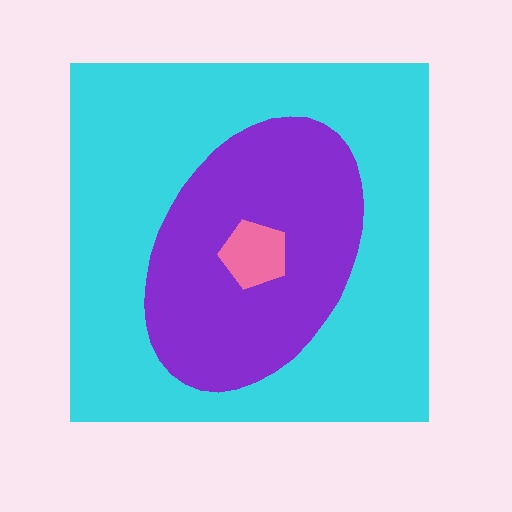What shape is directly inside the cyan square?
The purple ellipse.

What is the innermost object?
The pink pentagon.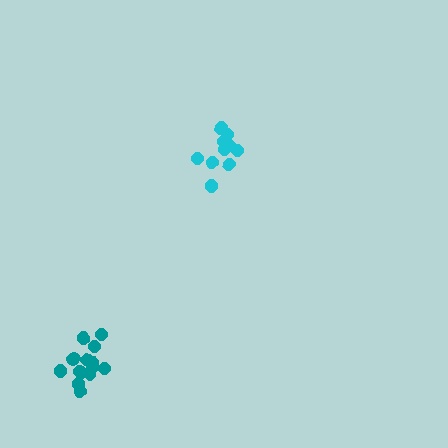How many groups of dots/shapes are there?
There are 2 groups.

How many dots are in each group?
Group 1: 10 dots, Group 2: 14 dots (24 total).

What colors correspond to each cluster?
The clusters are colored: cyan, teal.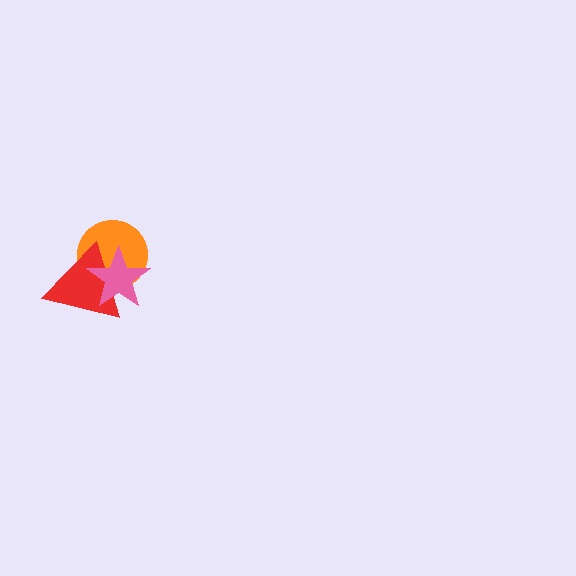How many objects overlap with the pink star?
2 objects overlap with the pink star.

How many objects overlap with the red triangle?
2 objects overlap with the red triangle.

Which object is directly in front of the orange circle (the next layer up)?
The red triangle is directly in front of the orange circle.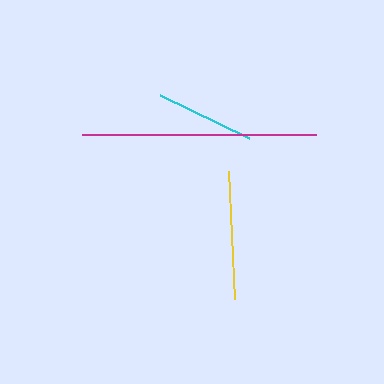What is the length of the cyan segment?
The cyan segment is approximately 99 pixels long.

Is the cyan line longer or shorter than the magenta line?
The magenta line is longer than the cyan line.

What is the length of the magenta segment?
The magenta segment is approximately 234 pixels long.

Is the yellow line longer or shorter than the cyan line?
The yellow line is longer than the cyan line.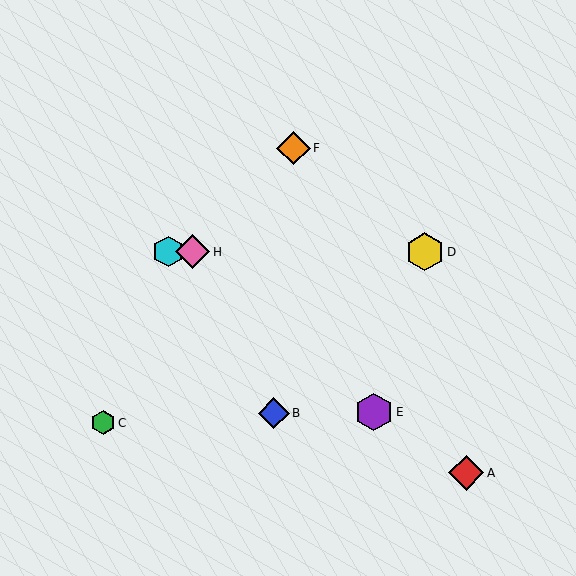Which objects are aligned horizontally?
Objects D, G, H are aligned horizontally.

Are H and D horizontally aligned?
Yes, both are at y≈252.